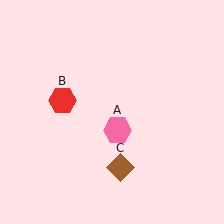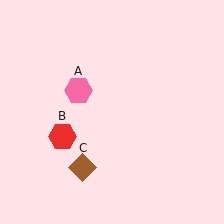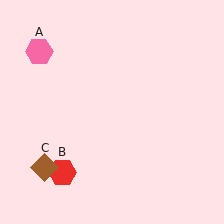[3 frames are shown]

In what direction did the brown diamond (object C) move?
The brown diamond (object C) moved left.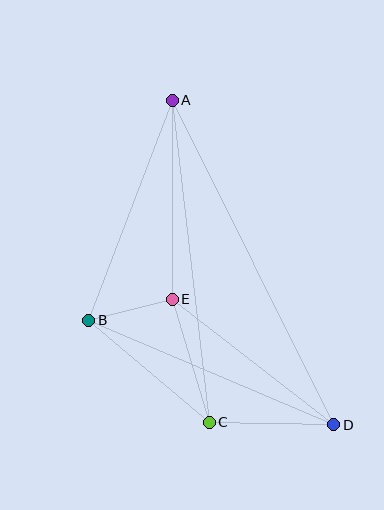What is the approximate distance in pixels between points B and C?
The distance between B and C is approximately 158 pixels.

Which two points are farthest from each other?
Points A and D are farthest from each other.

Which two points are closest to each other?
Points B and E are closest to each other.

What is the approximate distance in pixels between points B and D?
The distance between B and D is approximately 266 pixels.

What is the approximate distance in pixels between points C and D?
The distance between C and D is approximately 125 pixels.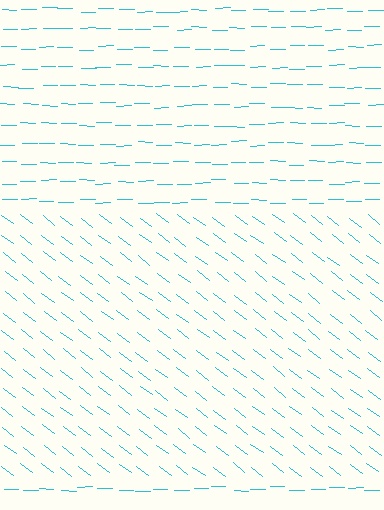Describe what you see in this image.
The image is filled with small cyan line segments. A rectangle region in the image has lines oriented differently from the surrounding lines, creating a visible texture boundary.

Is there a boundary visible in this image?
Yes, there is a texture boundary formed by a change in line orientation.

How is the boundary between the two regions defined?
The boundary is defined purely by a change in line orientation (approximately 37 degrees difference). All lines are the same color and thickness.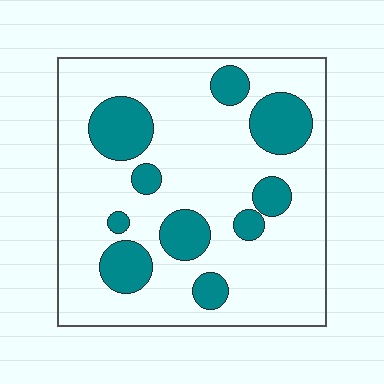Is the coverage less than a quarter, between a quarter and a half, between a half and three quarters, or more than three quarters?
Less than a quarter.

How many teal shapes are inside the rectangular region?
10.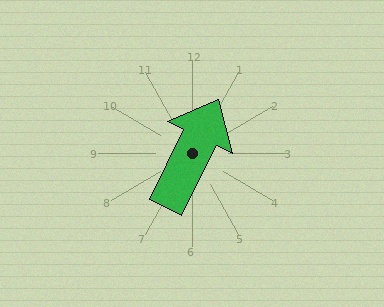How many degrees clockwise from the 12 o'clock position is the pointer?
Approximately 26 degrees.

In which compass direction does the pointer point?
Northeast.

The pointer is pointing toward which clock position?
Roughly 1 o'clock.